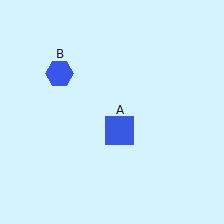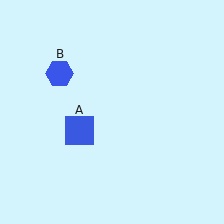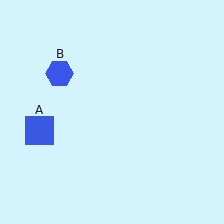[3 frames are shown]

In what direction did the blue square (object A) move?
The blue square (object A) moved left.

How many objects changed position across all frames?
1 object changed position: blue square (object A).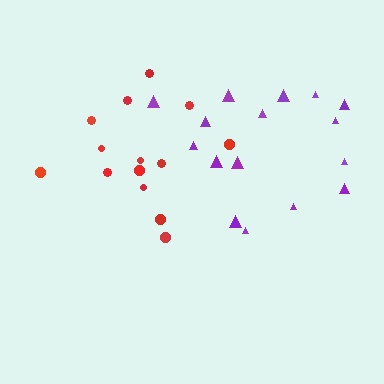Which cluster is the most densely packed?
Purple.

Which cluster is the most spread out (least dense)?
Red.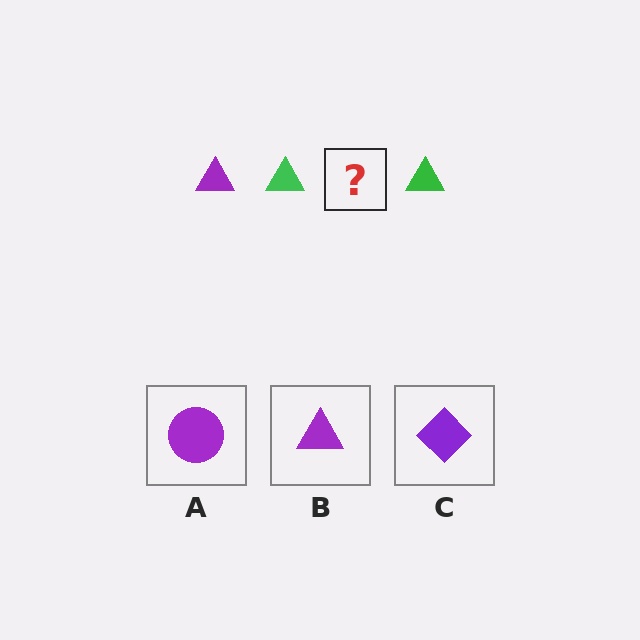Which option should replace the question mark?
Option B.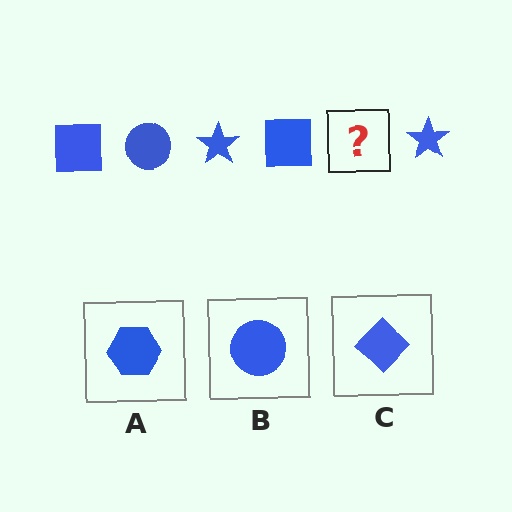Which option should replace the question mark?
Option B.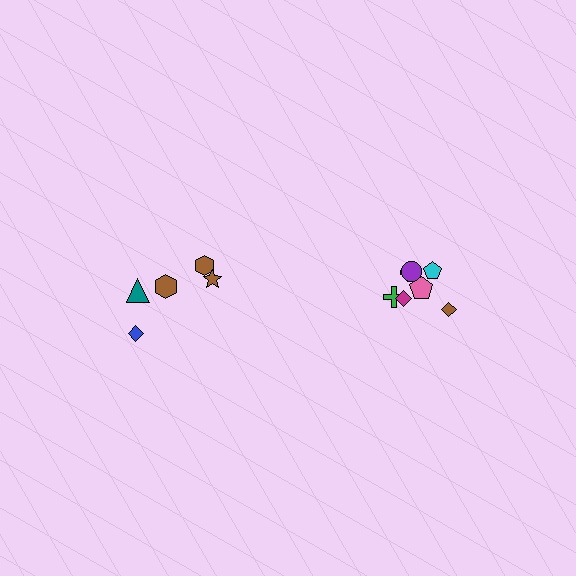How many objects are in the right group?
There are 7 objects.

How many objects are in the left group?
There are 5 objects.